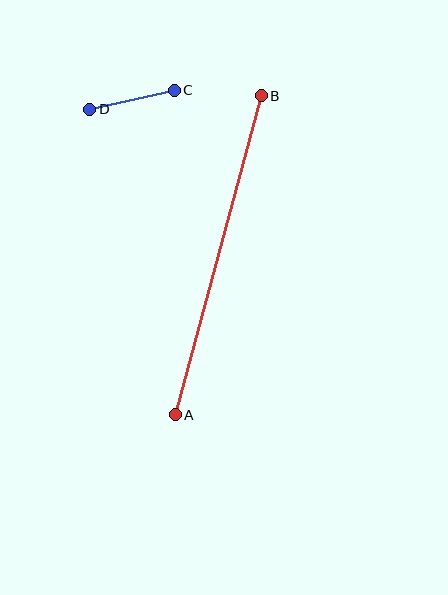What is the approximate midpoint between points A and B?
The midpoint is at approximately (218, 255) pixels.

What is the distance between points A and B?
The distance is approximately 330 pixels.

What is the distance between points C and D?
The distance is approximately 86 pixels.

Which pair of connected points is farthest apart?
Points A and B are farthest apart.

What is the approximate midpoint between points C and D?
The midpoint is at approximately (132, 100) pixels.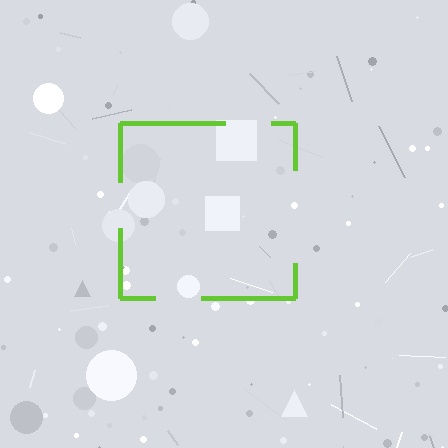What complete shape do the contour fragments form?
The contour fragments form a square.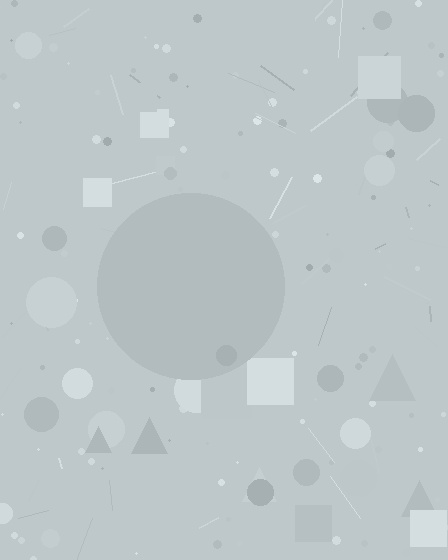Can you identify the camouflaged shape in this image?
The camouflaged shape is a circle.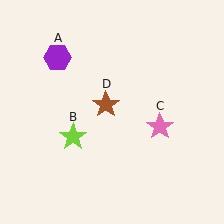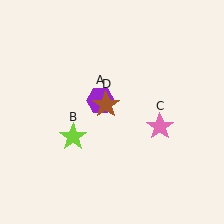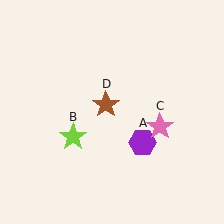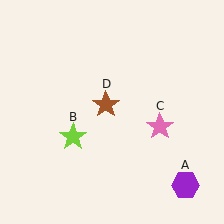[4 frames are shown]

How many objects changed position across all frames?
1 object changed position: purple hexagon (object A).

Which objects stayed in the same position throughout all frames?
Lime star (object B) and pink star (object C) and brown star (object D) remained stationary.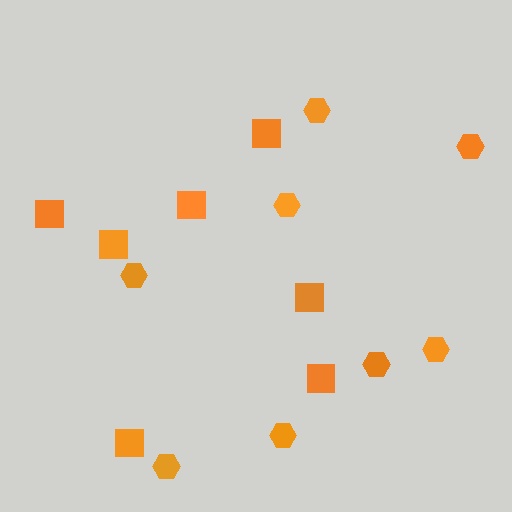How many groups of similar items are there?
There are 2 groups: one group of hexagons (8) and one group of squares (7).